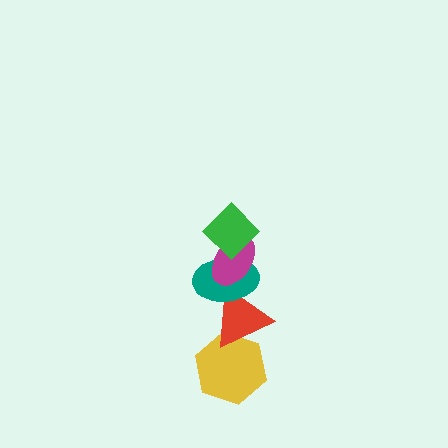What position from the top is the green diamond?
The green diamond is 1st from the top.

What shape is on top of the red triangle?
The teal ellipse is on top of the red triangle.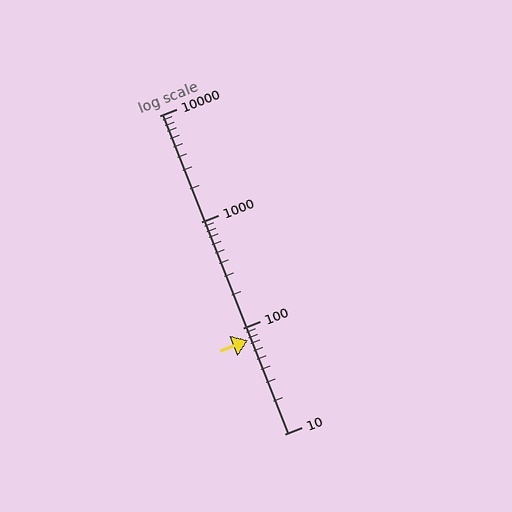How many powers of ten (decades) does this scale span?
The scale spans 3 decades, from 10 to 10000.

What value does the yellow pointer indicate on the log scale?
The pointer indicates approximately 76.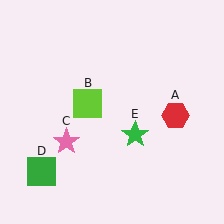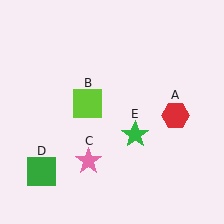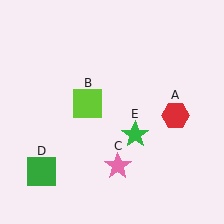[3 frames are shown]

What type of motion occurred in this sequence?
The pink star (object C) rotated counterclockwise around the center of the scene.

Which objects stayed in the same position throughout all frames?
Red hexagon (object A) and lime square (object B) and green square (object D) and green star (object E) remained stationary.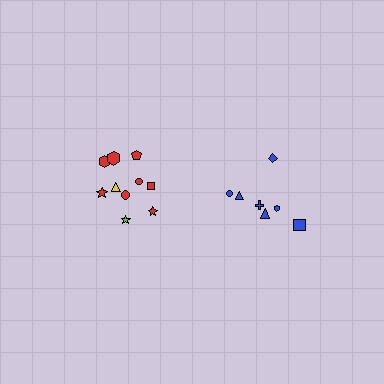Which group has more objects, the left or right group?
The left group.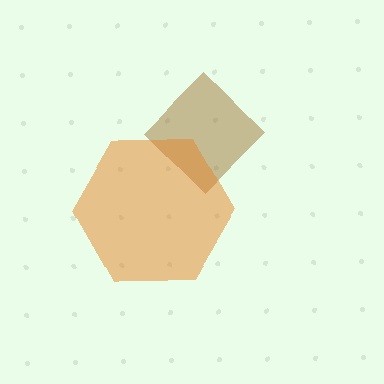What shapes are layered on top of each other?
The layered shapes are: a brown diamond, an orange hexagon.